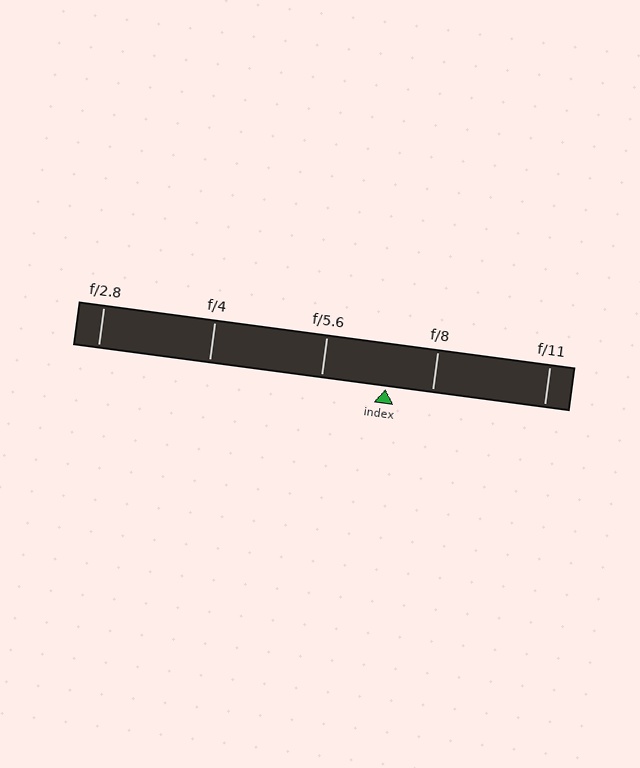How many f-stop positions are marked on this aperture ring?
There are 5 f-stop positions marked.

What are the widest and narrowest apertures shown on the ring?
The widest aperture shown is f/2.8 and the narrowest is f/11.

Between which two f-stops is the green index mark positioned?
The index mark is between f/5.6 and f/8.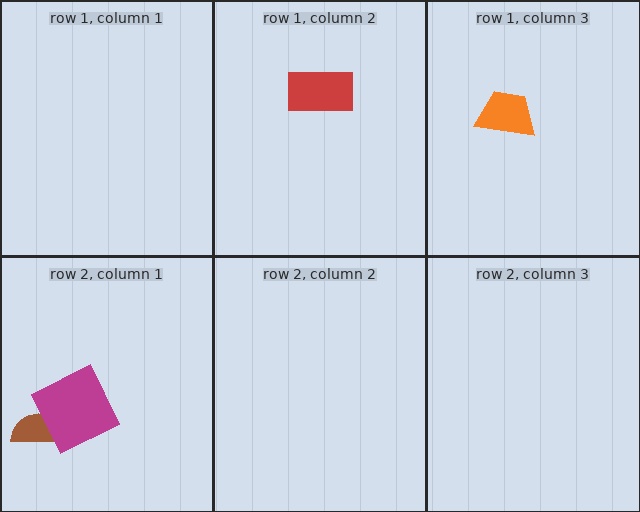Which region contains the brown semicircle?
The row 2, column 1 region.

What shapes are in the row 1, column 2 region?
The red rectangle.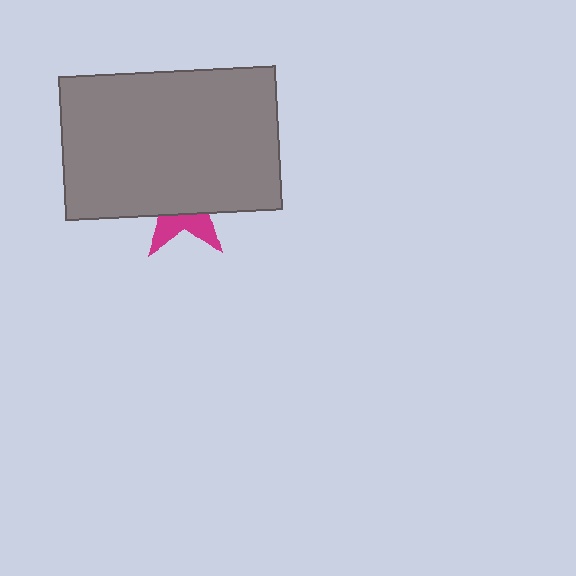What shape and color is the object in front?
The object in front is a gray rectangle.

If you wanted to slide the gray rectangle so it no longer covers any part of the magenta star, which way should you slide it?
Slide it up — that is the most direct way to separate the two shapes.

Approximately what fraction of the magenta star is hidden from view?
Roughly 66% of the magenta star is hidden behind the gray rectangle.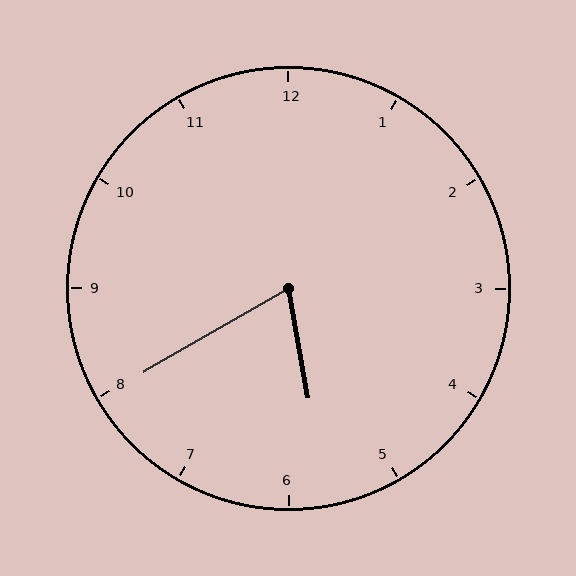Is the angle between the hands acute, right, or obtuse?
It is acute.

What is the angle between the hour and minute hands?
Approximately 70 degrees.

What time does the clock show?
5:40.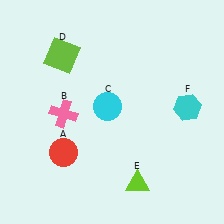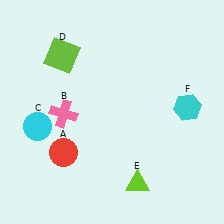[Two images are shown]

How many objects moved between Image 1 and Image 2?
1 object moved between the two images.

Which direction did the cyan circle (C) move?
The cyan circle (C) moved left.